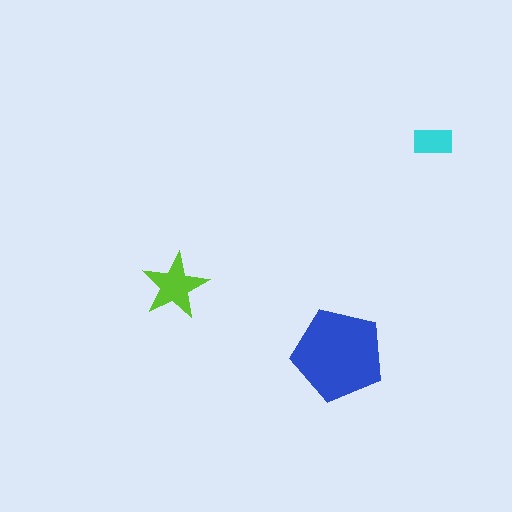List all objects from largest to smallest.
The blue pentagon, the lime star, the cyan rectangle.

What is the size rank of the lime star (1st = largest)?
2nd.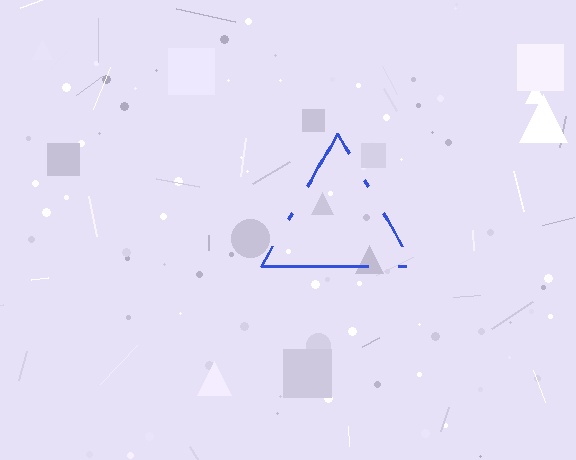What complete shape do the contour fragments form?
The contour fragments form a triangle.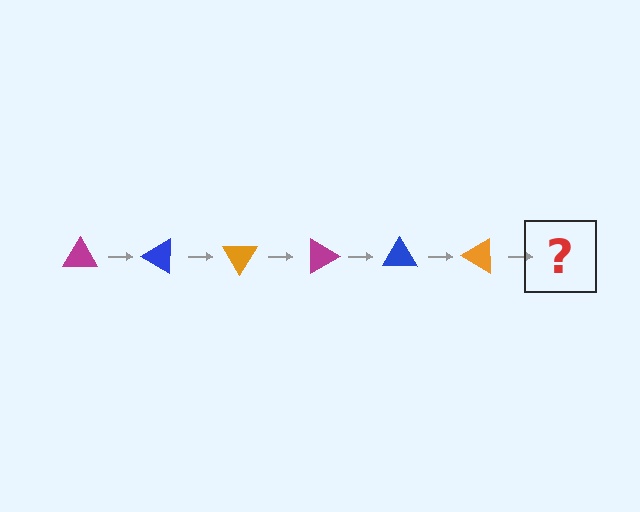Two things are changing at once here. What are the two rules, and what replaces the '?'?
The two rules are that it rotates 30 degrees each step and the color cycles through magenta, blue, and orange. The '?' should be a magenta triangle, rotated 180 degrees from the start.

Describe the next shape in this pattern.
It should be a magenta triangle, rotated 180 degrees from the start.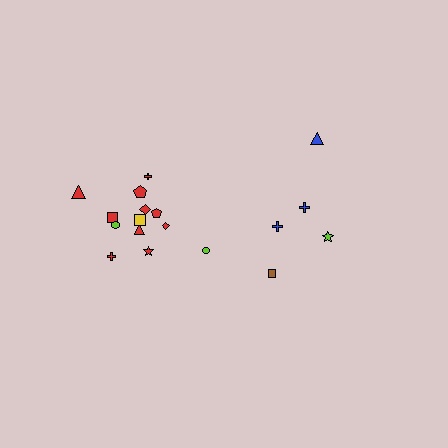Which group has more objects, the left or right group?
The left group.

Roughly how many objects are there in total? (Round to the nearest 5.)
Roughly 20 objects in total.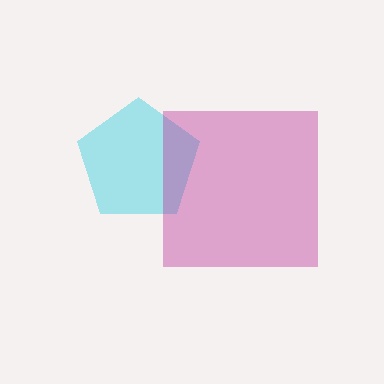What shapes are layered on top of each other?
The layered shapes are: a cyan pentagon, a magenta square.